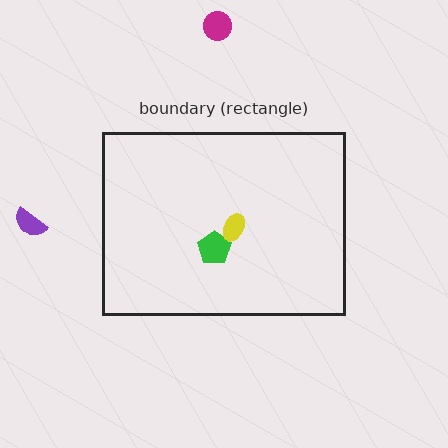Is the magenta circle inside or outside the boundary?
Outside.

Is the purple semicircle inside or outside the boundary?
Outside.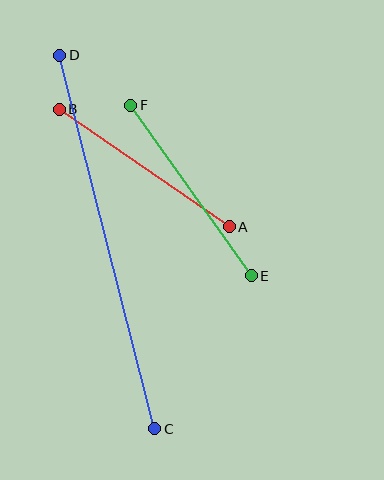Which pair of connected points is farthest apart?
Points C and D are farthest apart.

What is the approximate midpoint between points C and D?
The midpoint is at approximately (107, 242) pixels.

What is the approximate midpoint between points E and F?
The midpoint is at approximately (191, 190) pixels.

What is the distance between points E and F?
The distance is approximately 209 pixels.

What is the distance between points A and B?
The distance is approximately 206 pixels.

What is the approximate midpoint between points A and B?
The midpoint is at approximately (144, 168) pixels.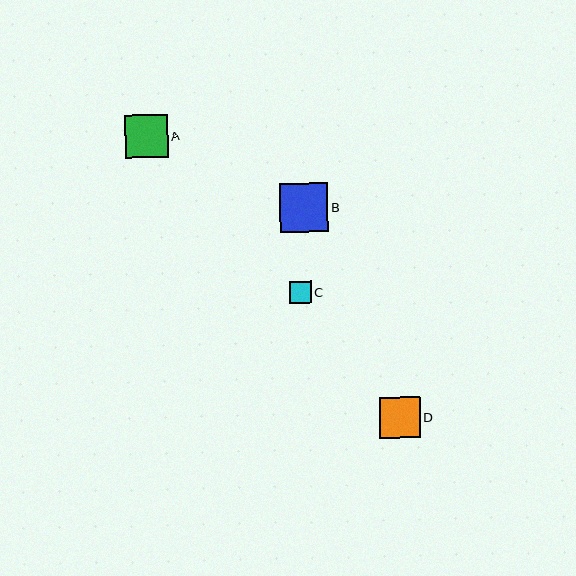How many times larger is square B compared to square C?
Square B is approximately 2.3 times the size of square C.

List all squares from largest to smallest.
From largest to smallest: B, A, D, C.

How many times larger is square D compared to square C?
Square D is approximately 1.9 times the size of square C.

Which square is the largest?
Square B is the largest with a size of approximately 49 pixels.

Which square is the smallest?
Square C is the smallest with a size of approximately 21 pixels.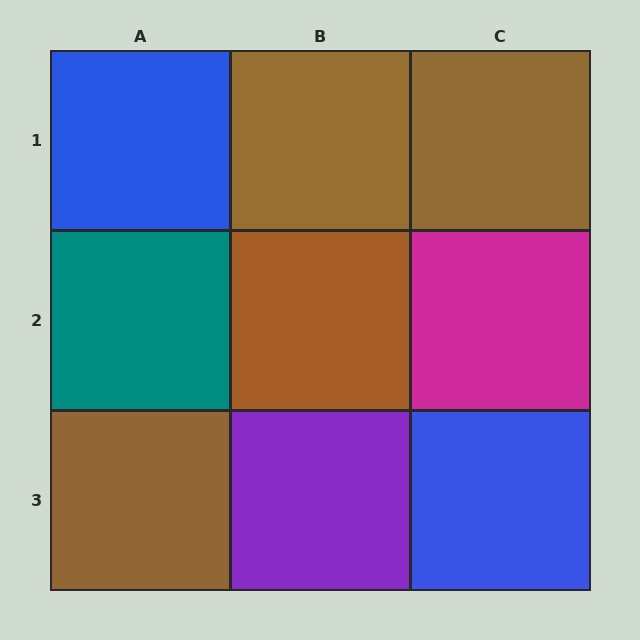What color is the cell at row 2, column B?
Brown.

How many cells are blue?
2 cells are blue.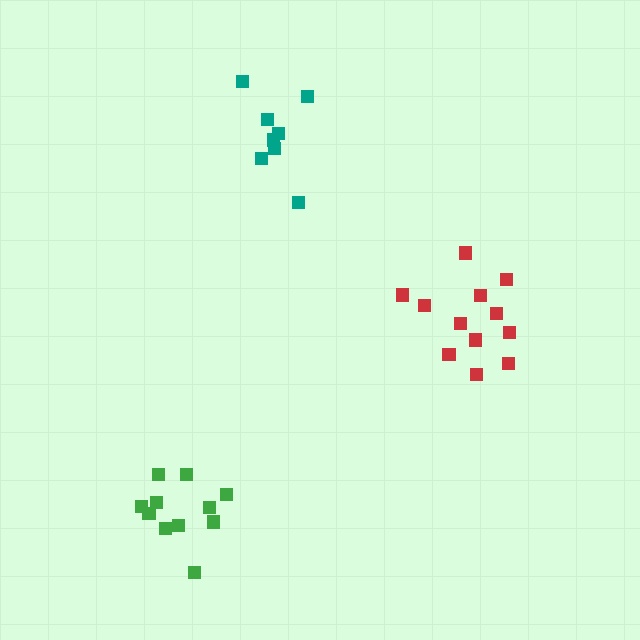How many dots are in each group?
Group 1: 8 dots, Group 2: 12 dots, Group 3: 11 dots (31 total).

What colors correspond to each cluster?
The clusters are colored: teal, red, green.